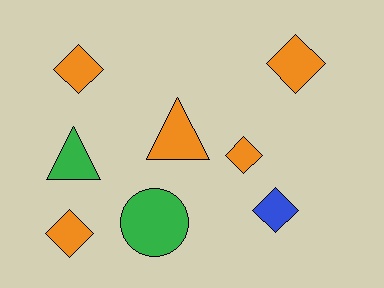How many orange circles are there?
There are no orange circles.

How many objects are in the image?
There are 8 objects.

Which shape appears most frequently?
Diamond, with 5 objects.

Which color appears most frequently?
Orange, with 5 objects.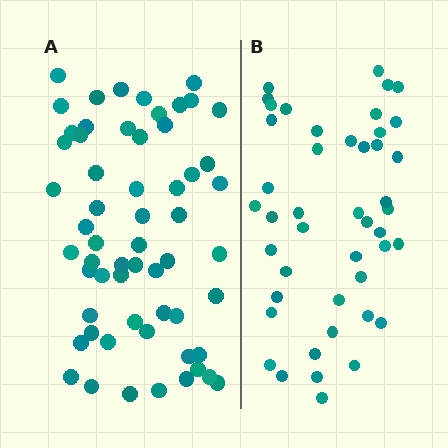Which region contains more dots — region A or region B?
Region A (the left region) has more dots.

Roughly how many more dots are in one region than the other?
Region A has approximately 15 more dots than region B.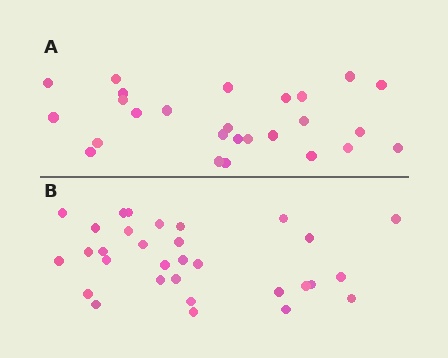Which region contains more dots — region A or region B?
Region B (the bottom region) has more dots.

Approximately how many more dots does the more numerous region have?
Region B has about 5 more dots than region A.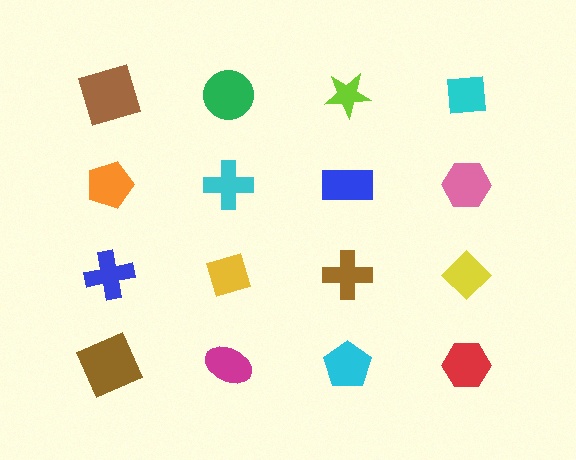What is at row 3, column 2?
A yellow diamond.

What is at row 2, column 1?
An orange pentagon.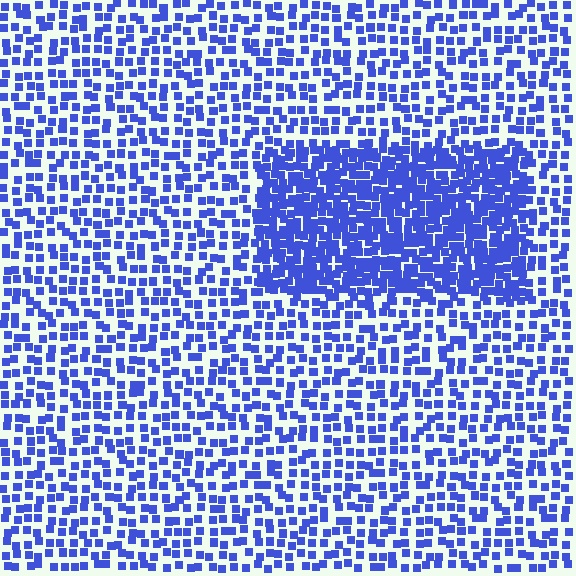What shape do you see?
I see a rectangle.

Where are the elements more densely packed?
The elements are more densely packed inside the rectangle boundary.